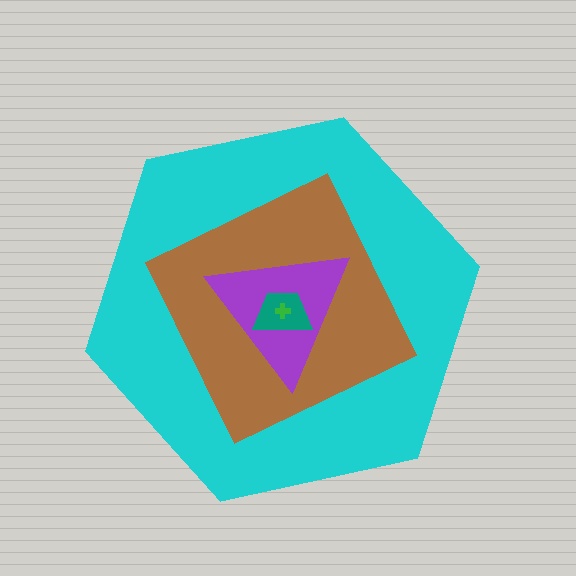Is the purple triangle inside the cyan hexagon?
Yes.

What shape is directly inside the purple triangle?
The teal trapezoid.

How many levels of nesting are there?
5.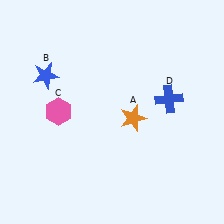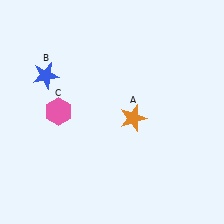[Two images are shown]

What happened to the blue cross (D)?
The blue cross (D) was removed in Image 2. It was in the top-right area of Image 1.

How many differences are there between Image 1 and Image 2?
There is 1 difference between the two images.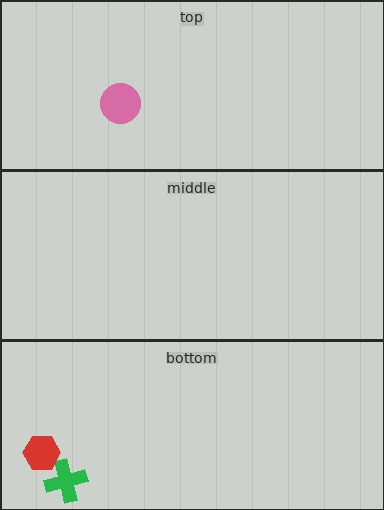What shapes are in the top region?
The pink circle.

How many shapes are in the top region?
1.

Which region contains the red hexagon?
The bottom region.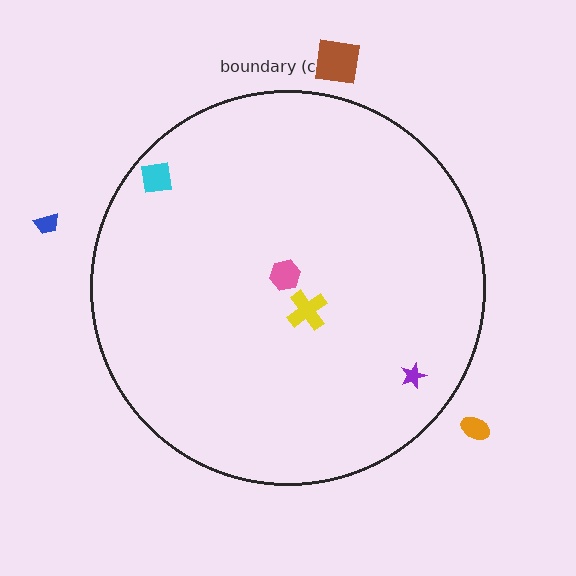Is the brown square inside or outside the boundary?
Outside.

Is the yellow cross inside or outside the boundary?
Inside.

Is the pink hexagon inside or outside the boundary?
Inside.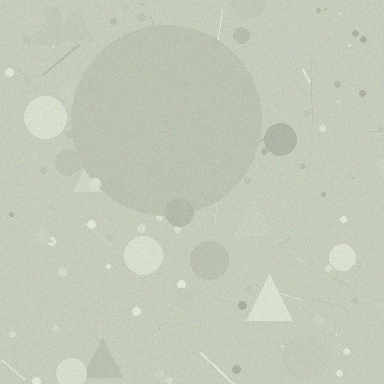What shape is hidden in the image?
A circle is hidden in the image.